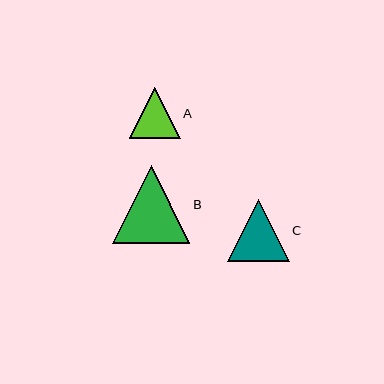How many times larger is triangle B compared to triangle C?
Triangle B is approximately 1.3 times the size of triangle C.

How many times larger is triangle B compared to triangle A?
Triangle B is approximately 1.5 times the size of triangle A.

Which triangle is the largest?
Triangle B is the largest with a size of approximately 78 pixels.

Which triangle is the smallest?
Triangle A is the smallest with a size of approximately 51 pixels.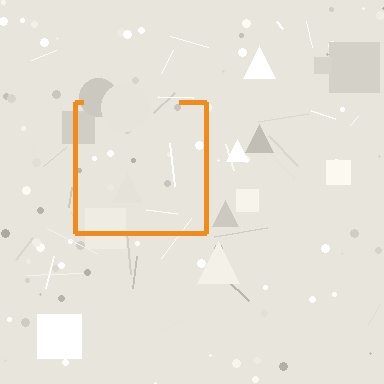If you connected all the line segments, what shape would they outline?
They would outline a square.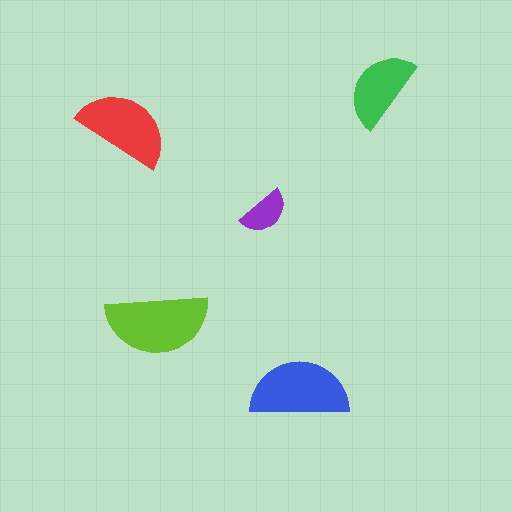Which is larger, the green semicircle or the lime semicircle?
The lime one.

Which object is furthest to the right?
The green semicircle is rightmost.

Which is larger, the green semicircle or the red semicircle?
The red one.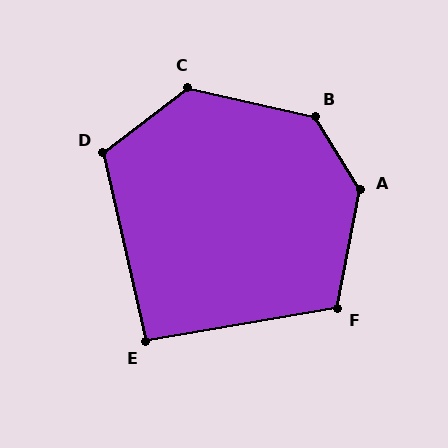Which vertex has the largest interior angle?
A, at approximately 137 degrees.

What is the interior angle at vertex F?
Approximately 111 degrees (obtuse).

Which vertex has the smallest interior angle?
E, at approximately 93 degrees.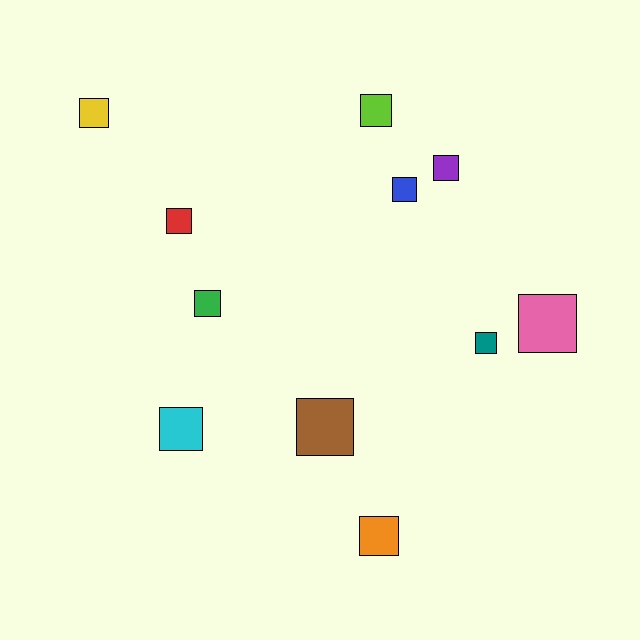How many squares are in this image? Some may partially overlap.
There are 11 squares.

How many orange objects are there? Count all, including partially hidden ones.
There is 1 orange object.